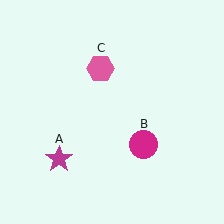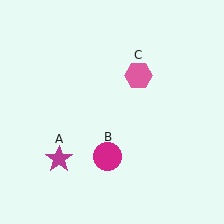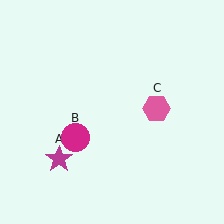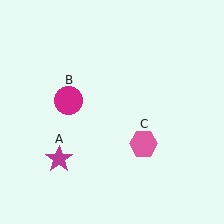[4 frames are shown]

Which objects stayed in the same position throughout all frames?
Magenta star (object A) remained stationary.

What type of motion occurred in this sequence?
The magenta circle (object B), pink hexagon (object C) rotated clockwise around the center of the scene.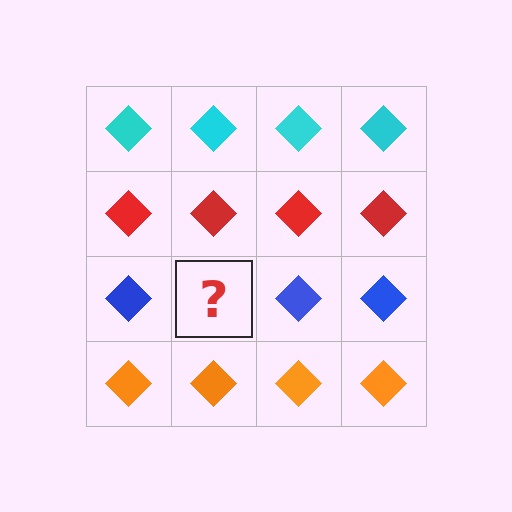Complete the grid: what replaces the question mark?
The question mark should be replaced with a blue diamond.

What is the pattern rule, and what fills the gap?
The rule is that each row has a consistent color. The gap should be filled with a blue diamond.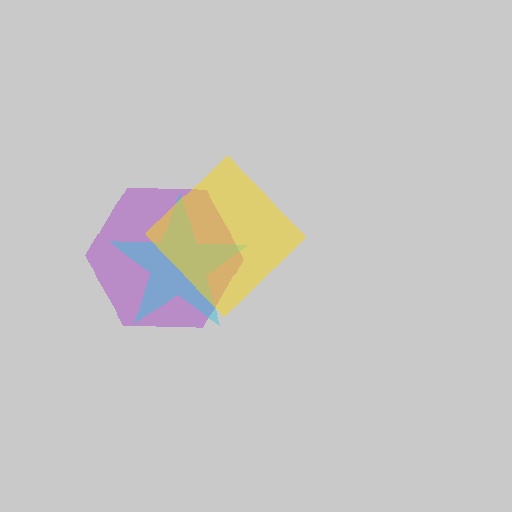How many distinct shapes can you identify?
There are 3 distinct shapes: a purple hexagon, a cyan star, a yellow diamond.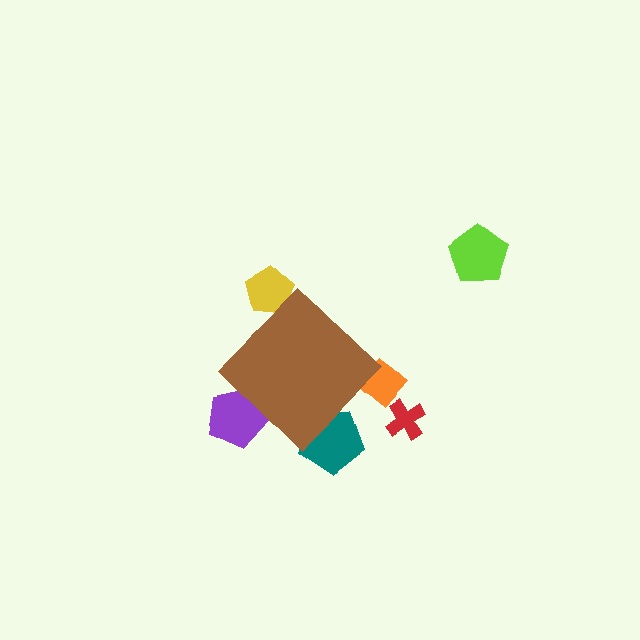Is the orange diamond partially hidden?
Yes, the orange diamond is partially hidden behind the brown diamond.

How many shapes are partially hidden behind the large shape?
4 shapes are partially hidden.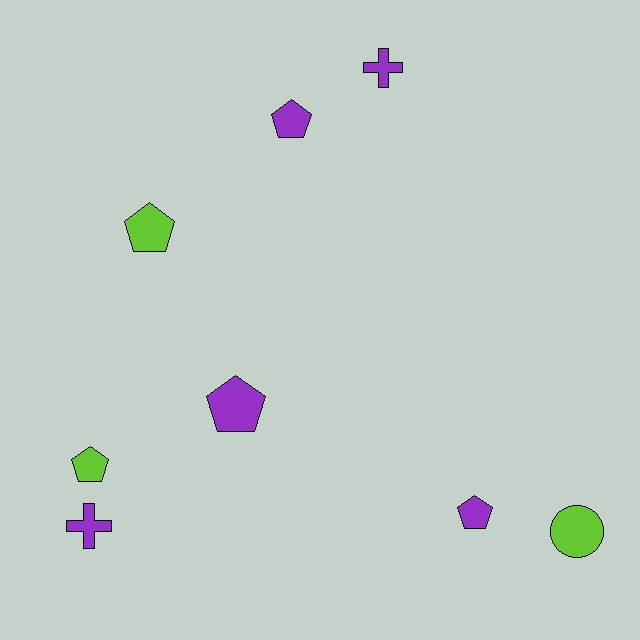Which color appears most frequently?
Purple, with 5 objects.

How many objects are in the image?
There are 8 objects.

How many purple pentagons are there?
There are 3 purple pentagons.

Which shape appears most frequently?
Pentagon, with 5 objects.